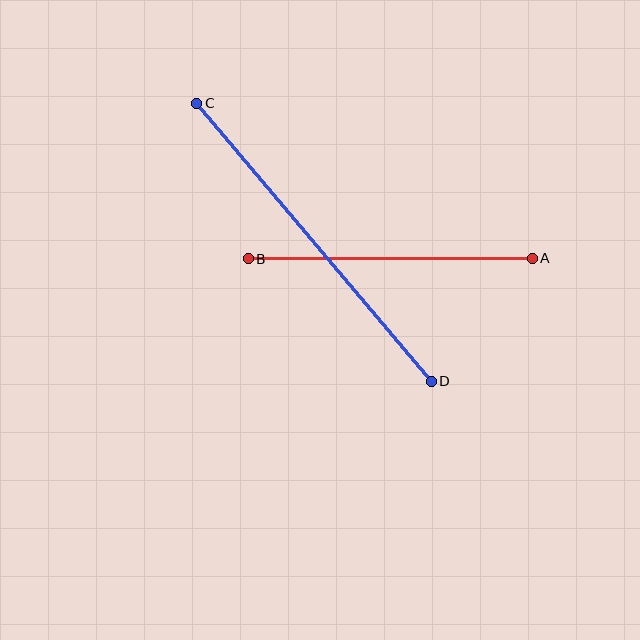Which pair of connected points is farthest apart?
Points C and D are farthest apart.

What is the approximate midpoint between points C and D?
The midpoint is at approximately (314, 242) pixels.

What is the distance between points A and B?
The distance is approximately 284 pixels.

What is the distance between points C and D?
The distance is approximately 364 pixels.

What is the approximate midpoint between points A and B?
The midpoint is at approximately (390, 258) pixels.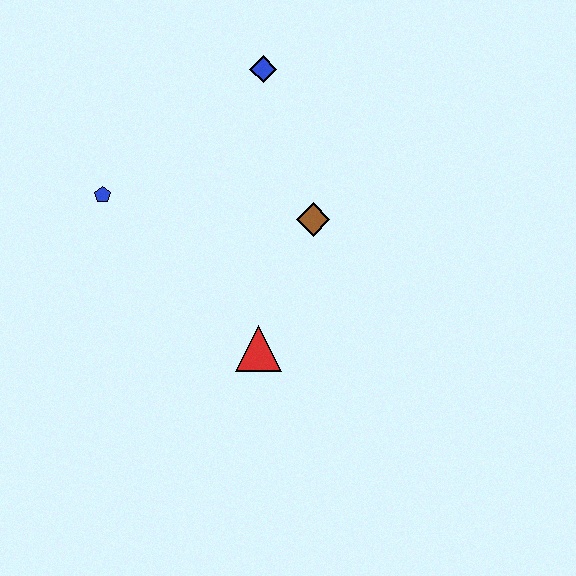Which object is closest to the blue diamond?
The brown diamond is closest to the blue diamond.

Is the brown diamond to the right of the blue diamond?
Yes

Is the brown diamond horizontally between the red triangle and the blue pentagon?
No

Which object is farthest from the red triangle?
The blue diamond is farthest from the red triangle.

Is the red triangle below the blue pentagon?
Yes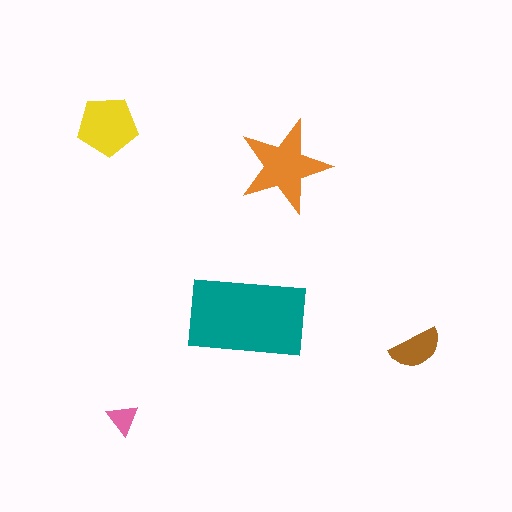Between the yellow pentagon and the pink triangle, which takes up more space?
The yellow pentagon.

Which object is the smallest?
The pink triangle.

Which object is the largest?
The teal rectangle.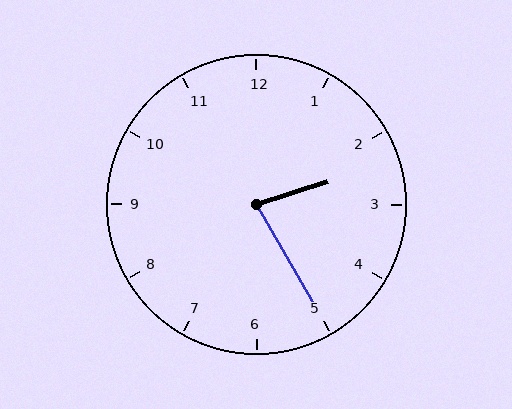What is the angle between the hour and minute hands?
Approximately 78 degrees.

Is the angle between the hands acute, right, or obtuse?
It is acute.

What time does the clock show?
2:25.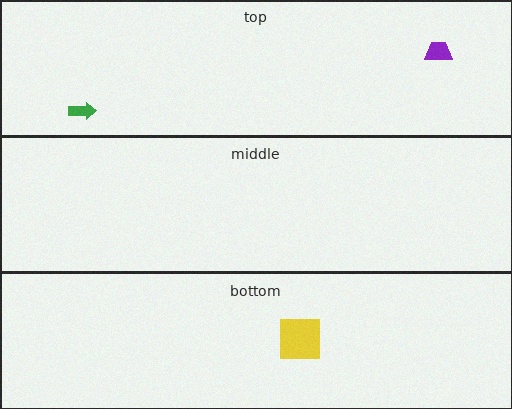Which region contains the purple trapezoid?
The top region.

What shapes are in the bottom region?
The yellow square.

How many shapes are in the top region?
2.